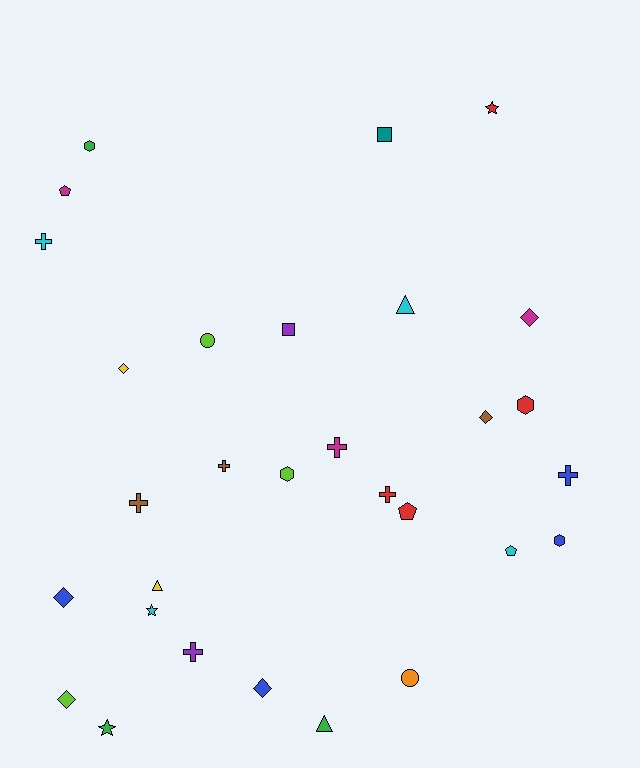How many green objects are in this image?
There are 3 green objects.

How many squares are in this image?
There are 2 squares.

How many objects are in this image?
There are 30 objects.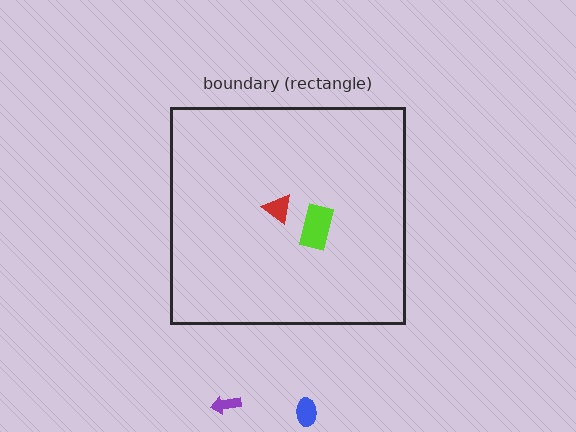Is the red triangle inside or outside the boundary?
Inside.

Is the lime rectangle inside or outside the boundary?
Inside.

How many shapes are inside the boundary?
2 inside, 2 outside.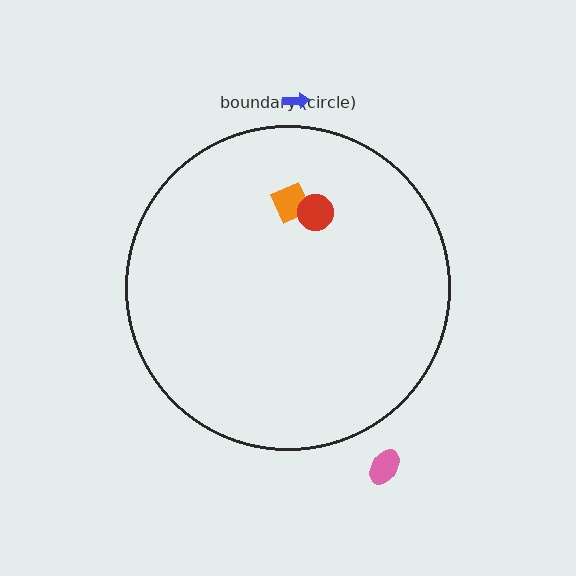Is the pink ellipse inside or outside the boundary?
Outside.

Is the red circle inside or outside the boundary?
Inside.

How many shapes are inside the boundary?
2 inside, 2 outside.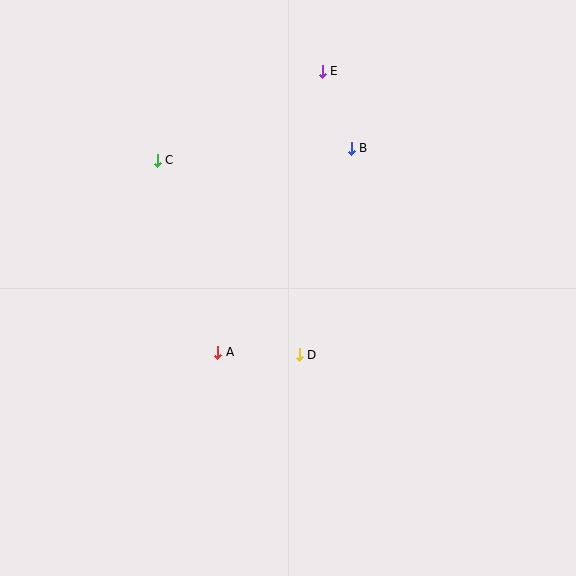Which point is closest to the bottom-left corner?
Point A is closest to the bottom-left corner.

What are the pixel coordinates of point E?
Point E is at (322, 71).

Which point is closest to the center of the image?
Point D at (299, 355) is closest to the center.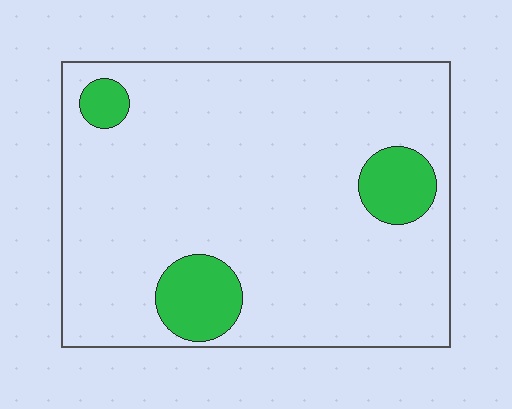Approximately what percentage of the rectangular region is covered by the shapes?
Approximately 10%.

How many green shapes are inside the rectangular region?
3.